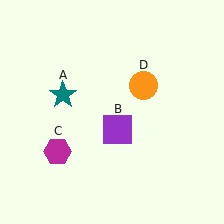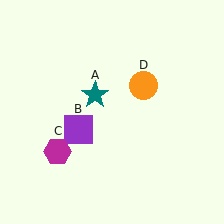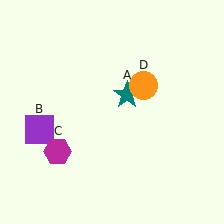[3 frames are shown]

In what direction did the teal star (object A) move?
The teal star (object A) moved right.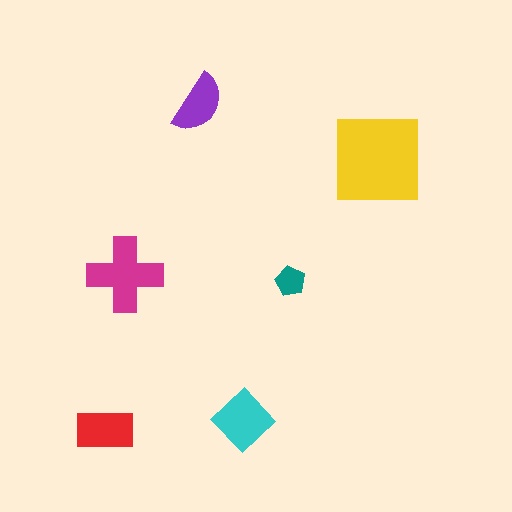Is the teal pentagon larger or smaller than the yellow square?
Smaller.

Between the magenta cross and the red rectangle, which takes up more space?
The magenta cross.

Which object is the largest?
The yellow square.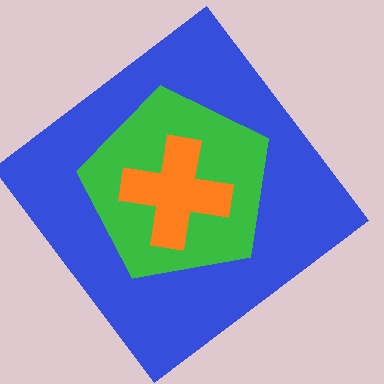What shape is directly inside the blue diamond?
The green pentagon.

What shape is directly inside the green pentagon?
The orange cross.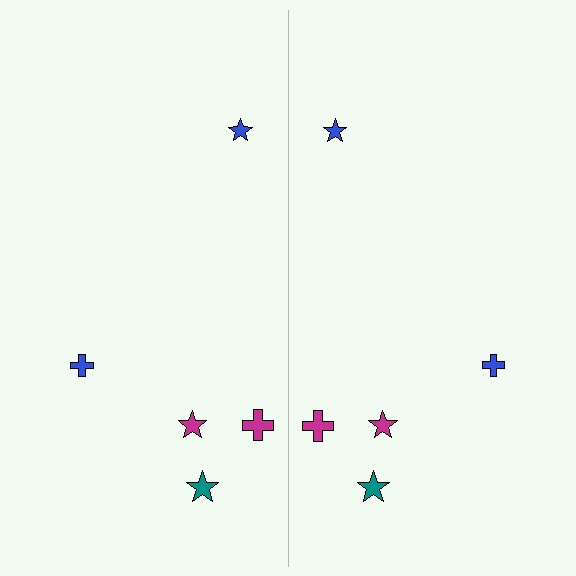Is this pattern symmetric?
Yes, this pattern has bilateral (reflection) symmetry.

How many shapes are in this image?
There are 10 shapes in this image.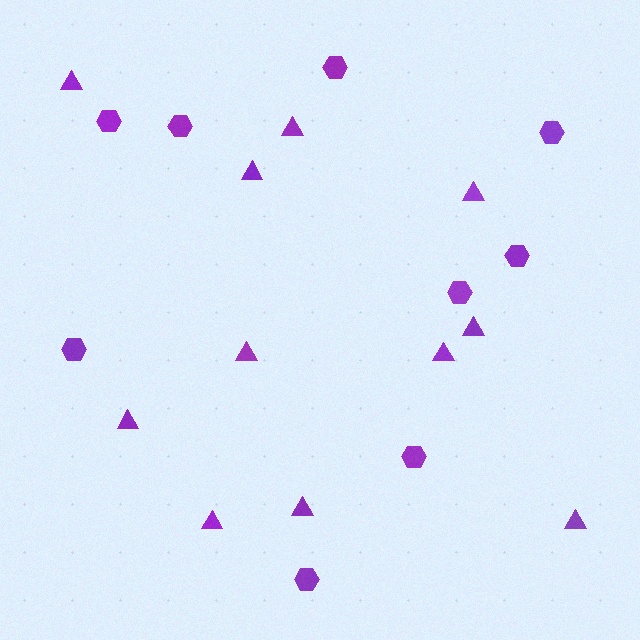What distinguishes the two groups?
There are 2 groups: one group of triangles (11) and one group of hexagons (9).